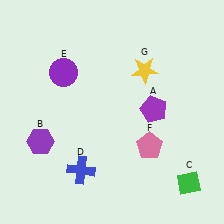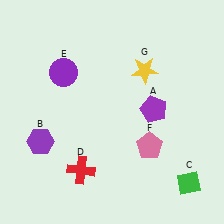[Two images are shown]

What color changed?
The cross (D) changed from blue in Image 1 to red in Image 2.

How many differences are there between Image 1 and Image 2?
There is 1 difference between the two images.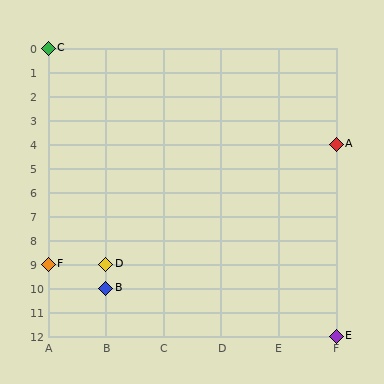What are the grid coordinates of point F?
Point F is at grid coordinates (A, 9).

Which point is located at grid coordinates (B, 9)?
Point D is at (B, 9).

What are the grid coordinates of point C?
Point C is at grid coordinates (A, 0).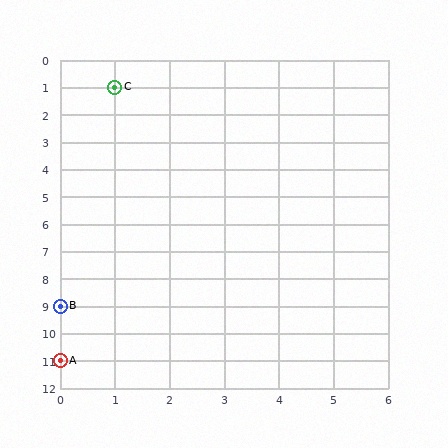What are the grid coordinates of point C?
Point C is at grid coordinates (1, 1).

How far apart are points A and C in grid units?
Points A and C are 1 column and 10 rows apart (about 10.0 grid units diagonally).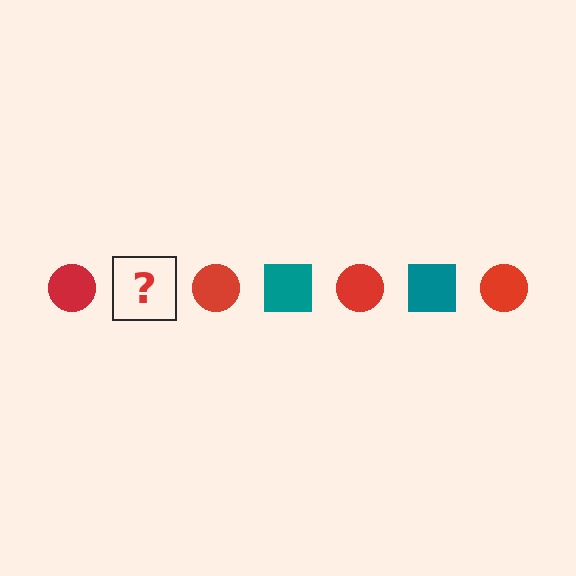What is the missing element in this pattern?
The missing element is a teal square.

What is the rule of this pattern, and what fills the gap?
The rule is that the pattern alternates between red circle and teal square. The gap should be filled with a teal square.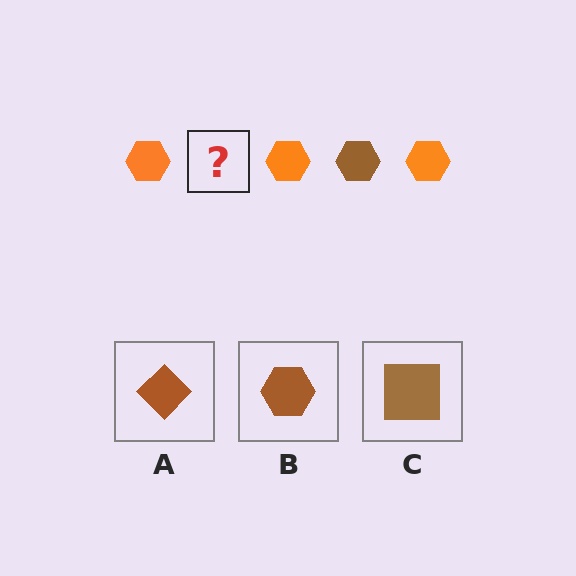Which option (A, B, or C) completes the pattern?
B.